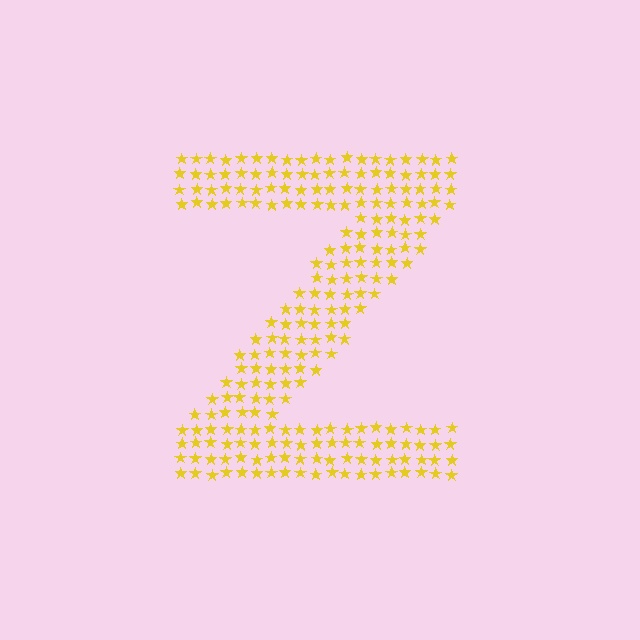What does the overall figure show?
The overall figure shows the letter Z.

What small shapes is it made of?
It is made of small stars.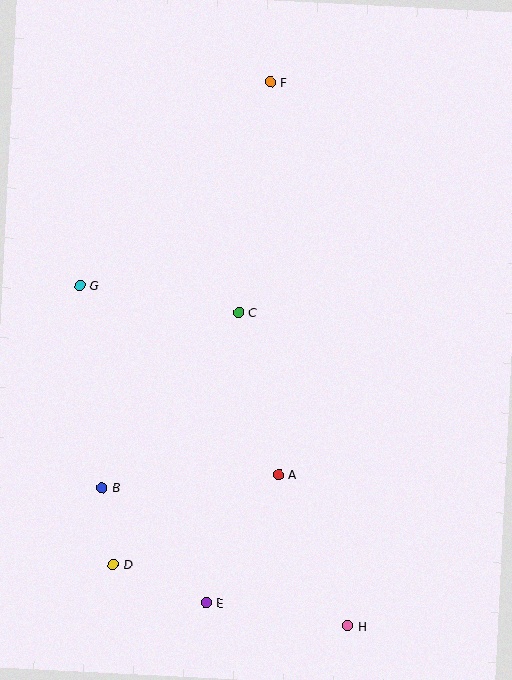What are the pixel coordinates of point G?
Point G is at (80, 285).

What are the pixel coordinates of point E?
Point E is at (206, 602).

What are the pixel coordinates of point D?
Point D is at (113, 565).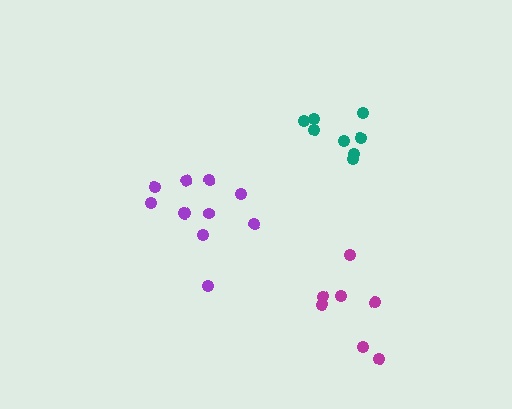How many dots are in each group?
Group 1: 11 dots, Group 2: 8 dots, Group 3: 7 dots (26 total).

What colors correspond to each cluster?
The clusters are colored: purple, teal, magenta.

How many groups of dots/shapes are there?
There are 3 groups.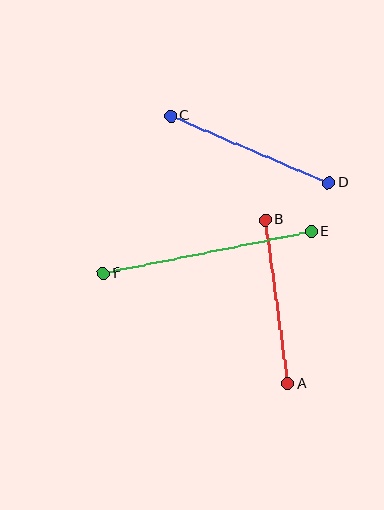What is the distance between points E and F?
The distance is approximately 212 pixels.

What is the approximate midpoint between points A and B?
The midpoint is at approximately (276, 302) pixels.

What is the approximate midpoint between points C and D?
The midpoint is at approximately (250, 149) pixels.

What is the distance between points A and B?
The distance is approximately 165 pixels.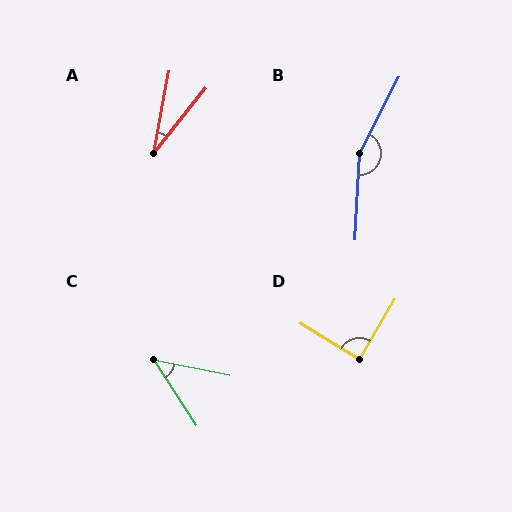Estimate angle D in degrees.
Approximately 88 degrees.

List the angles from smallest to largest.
A (28°), C (45°), D (88°), B (155°).